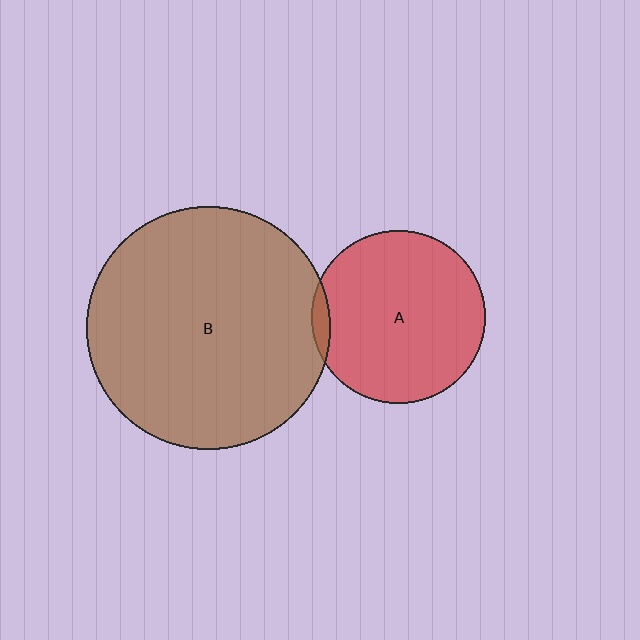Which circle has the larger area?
Circle B (brown).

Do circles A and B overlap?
Yes.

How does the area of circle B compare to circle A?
Approximately 2.0 times.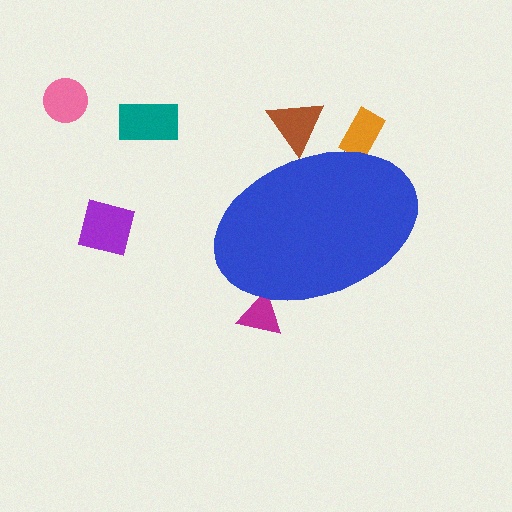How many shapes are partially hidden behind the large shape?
3 shapes are partially hidden.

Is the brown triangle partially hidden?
Yes, the brown triangle is partially hidden behind the blue ellipse.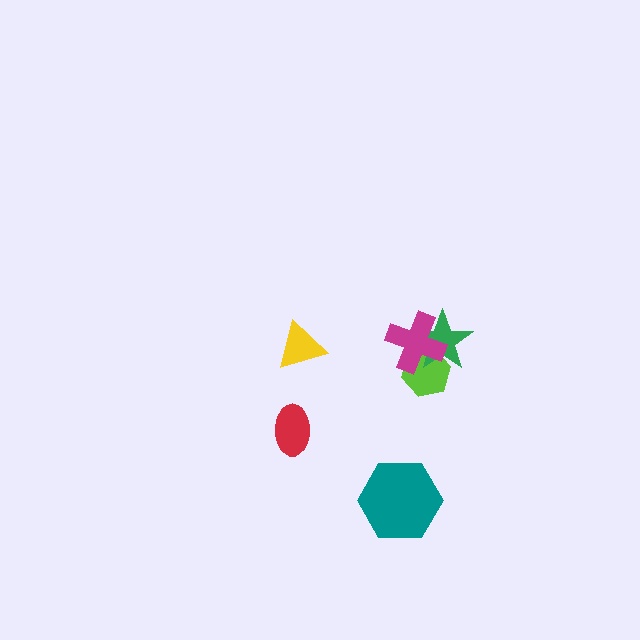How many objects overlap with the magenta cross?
2 objects overlap with the magenta cross.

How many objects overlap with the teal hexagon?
0 objects overlap with the teal hexagon.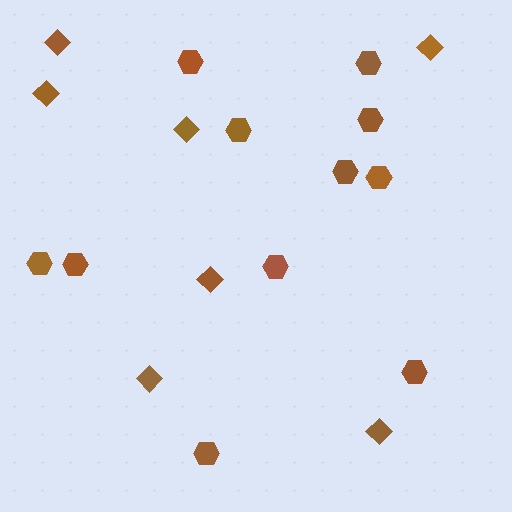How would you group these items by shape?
There are 2 groups: one group of hexagons (11) and one group of diamonds (7).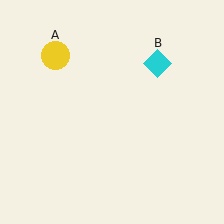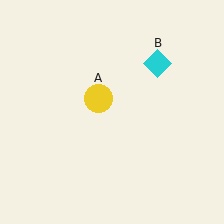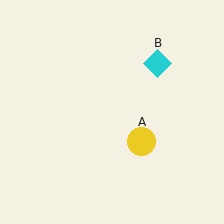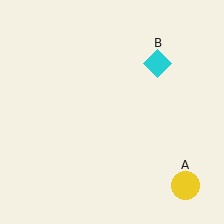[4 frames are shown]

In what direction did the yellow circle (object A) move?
The yellow circle (object A) moved down and to the right.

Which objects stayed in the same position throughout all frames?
Cyan diamond (object B) remained stationary.